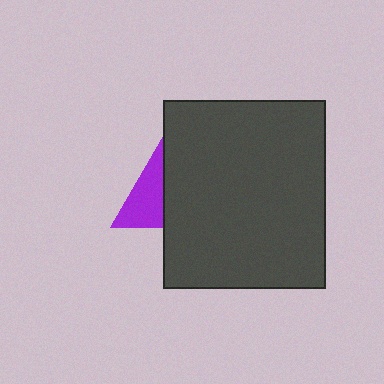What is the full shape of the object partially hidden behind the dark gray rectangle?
The partially hidden object is a purple triangle.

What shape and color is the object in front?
The object in front is a dark gray rectangle.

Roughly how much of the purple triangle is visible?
A small part of it is visible (roughly 37%).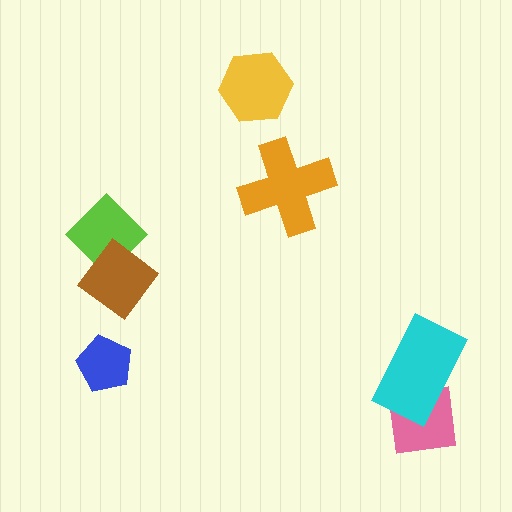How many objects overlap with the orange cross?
0 objects overlap with the orange cross.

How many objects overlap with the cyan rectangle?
1 object overlaps with the cyan rectangle.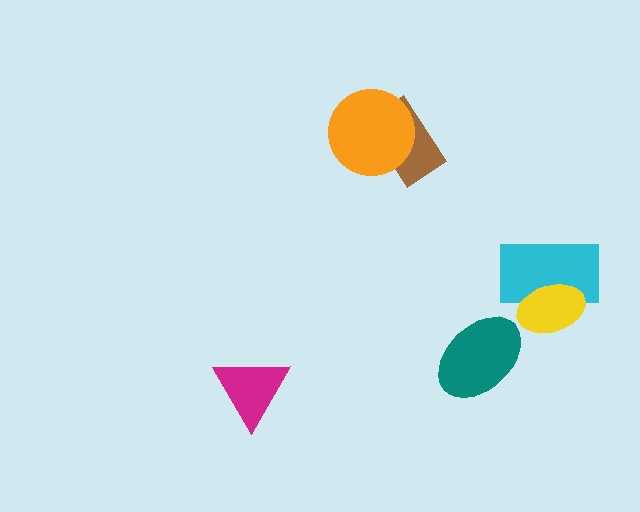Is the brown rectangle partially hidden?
Yes, it is partially covered by another shape.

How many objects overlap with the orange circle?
1 object overlaps with the orange circle.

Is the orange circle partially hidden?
No, no other shape covers it.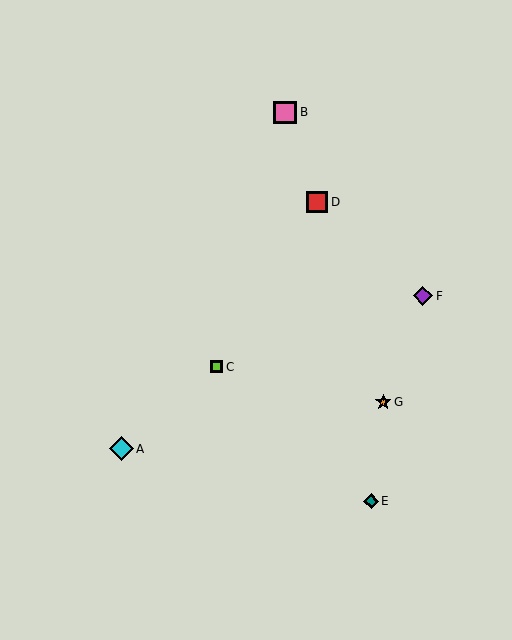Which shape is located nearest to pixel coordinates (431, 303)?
The purple diamond (labeled F) at (423, 296) is nearest to that location.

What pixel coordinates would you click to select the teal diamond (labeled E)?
Click at (371, 501) to select the teal diamond E.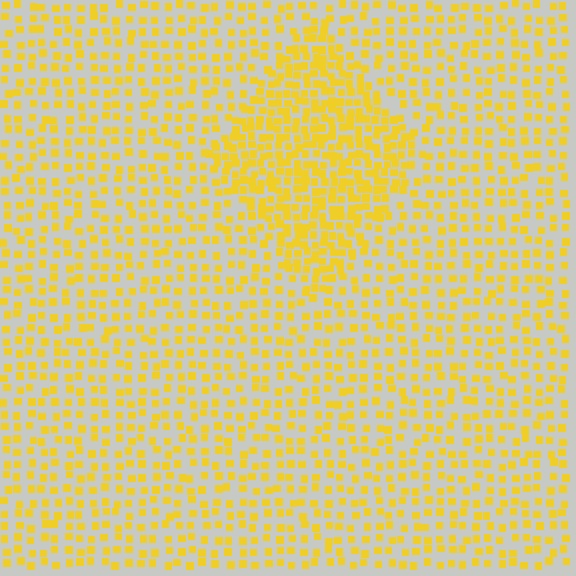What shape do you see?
I see a diamond.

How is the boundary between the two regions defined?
The boundary is defined by a change in element density (approximately 2.0x ratio). All elements are the same color, size, and shape.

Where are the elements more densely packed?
The elements are more densely packed inside the diamond boundary.